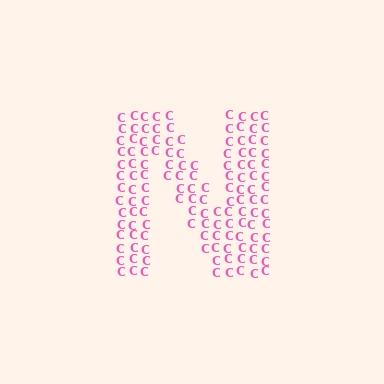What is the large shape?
The large shape is the letter N.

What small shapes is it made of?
It is made of small letter C's.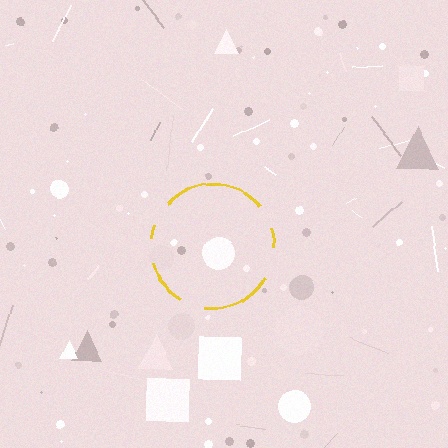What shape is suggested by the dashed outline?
The dashed outline suggests a circle.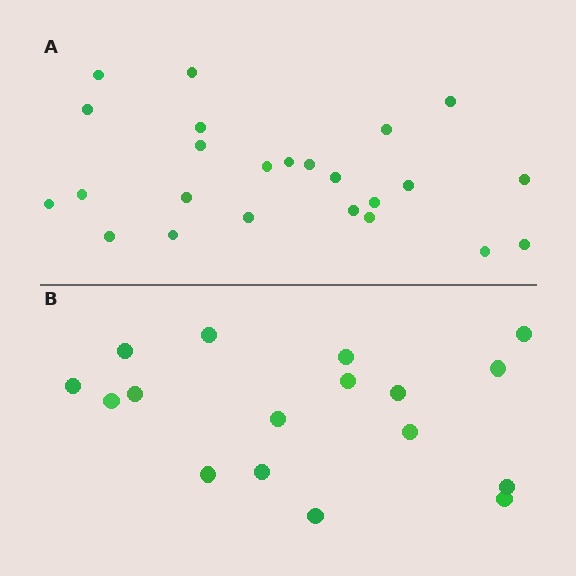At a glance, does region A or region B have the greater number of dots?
Region A (the top region) has more dots.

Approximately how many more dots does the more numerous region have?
Region A has roughly 8 or so more dots than region B.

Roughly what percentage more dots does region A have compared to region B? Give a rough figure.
About 40% more.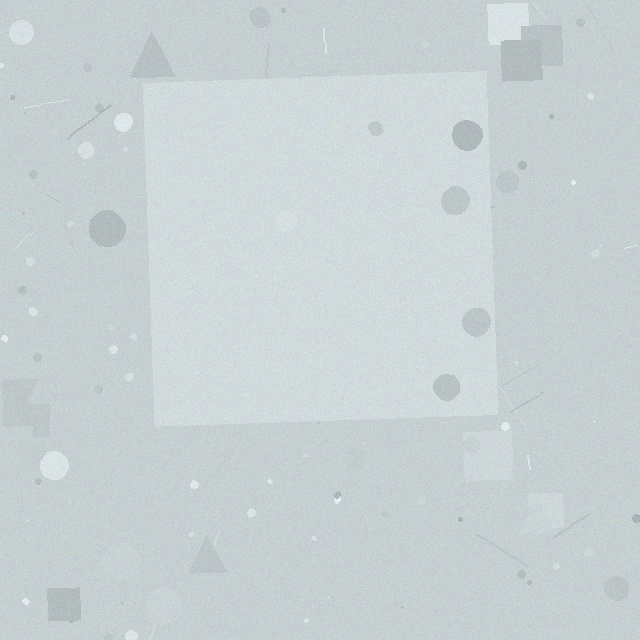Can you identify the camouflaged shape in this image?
The camouflaged shape is a square.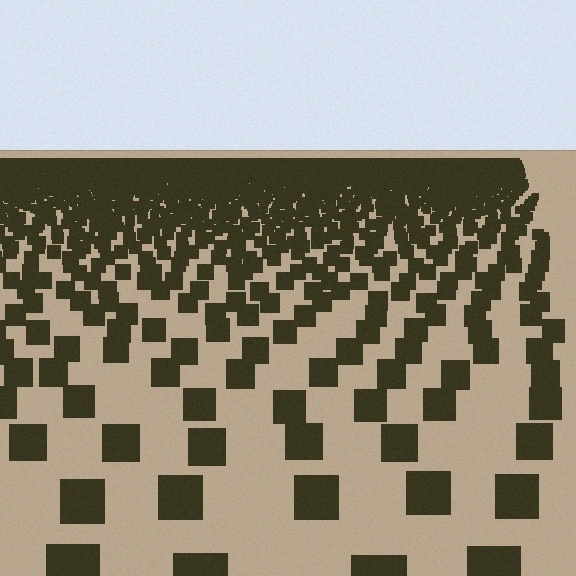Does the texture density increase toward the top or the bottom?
Density increases toward the top.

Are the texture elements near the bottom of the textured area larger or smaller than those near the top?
Larger. Near the bottom, elements are closer to the viewer and appear at a bigger on-screen size.